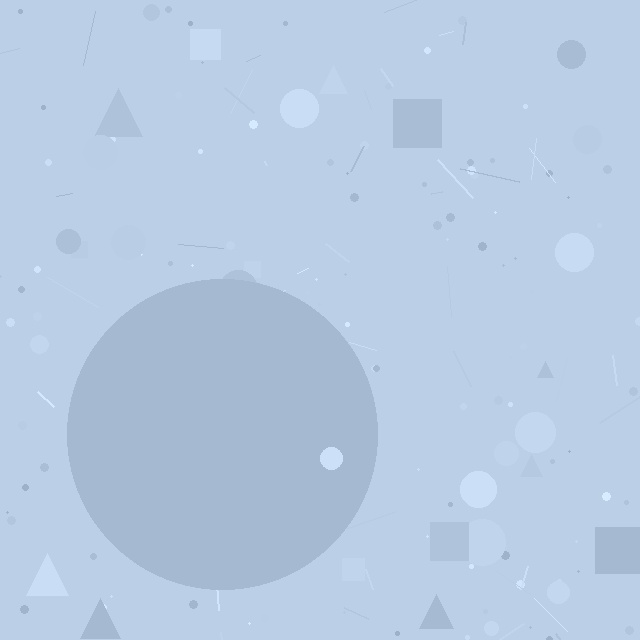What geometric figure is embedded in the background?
A circle is embedded in the background.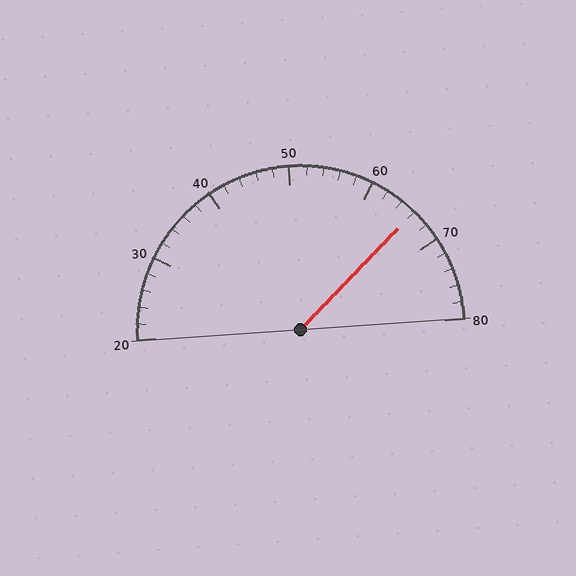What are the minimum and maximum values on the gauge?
The gauge ranges from 20 to 80.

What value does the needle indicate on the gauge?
The needle indicates approximately 66.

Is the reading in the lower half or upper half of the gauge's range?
The reading is in the upper half of the range (20 to 80).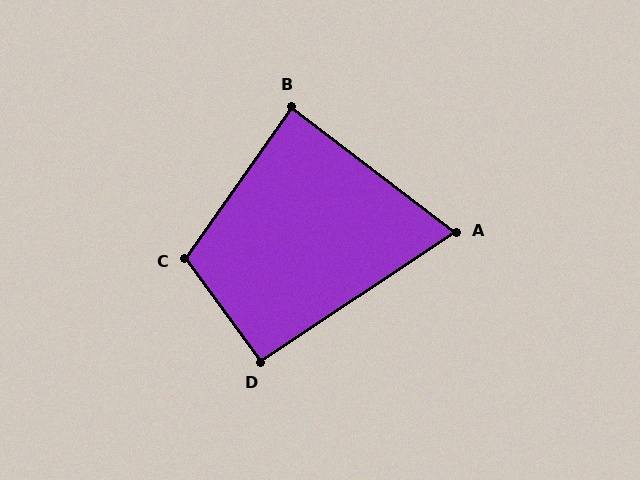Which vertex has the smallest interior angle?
A, at approximately 71 degrees.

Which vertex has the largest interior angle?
C, at approximately 109 degrees.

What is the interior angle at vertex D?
Approximately 92 degrees (approximately right).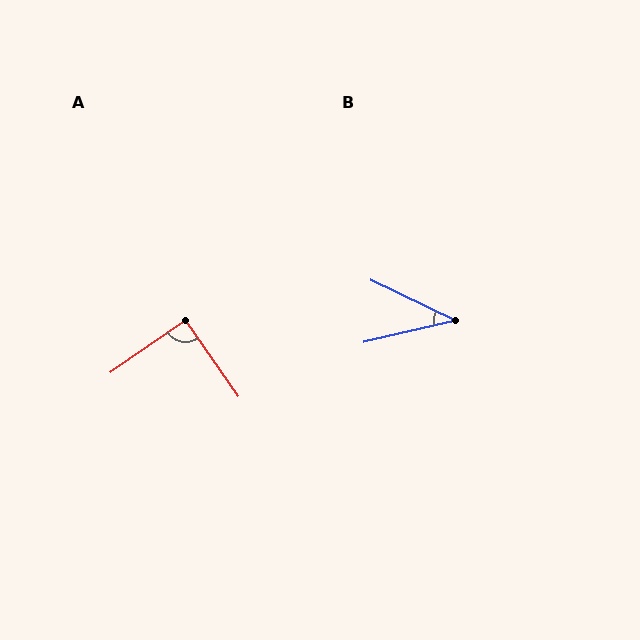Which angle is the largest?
A, at approximately 90 degrees.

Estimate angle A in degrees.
Approximately 90 degrees.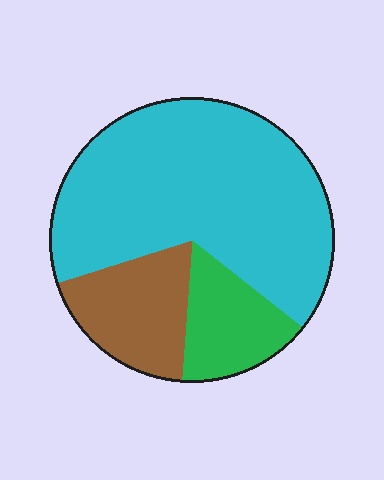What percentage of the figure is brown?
Brown covers 19% of the figure.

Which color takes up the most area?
Cyan, at roughly 65%.